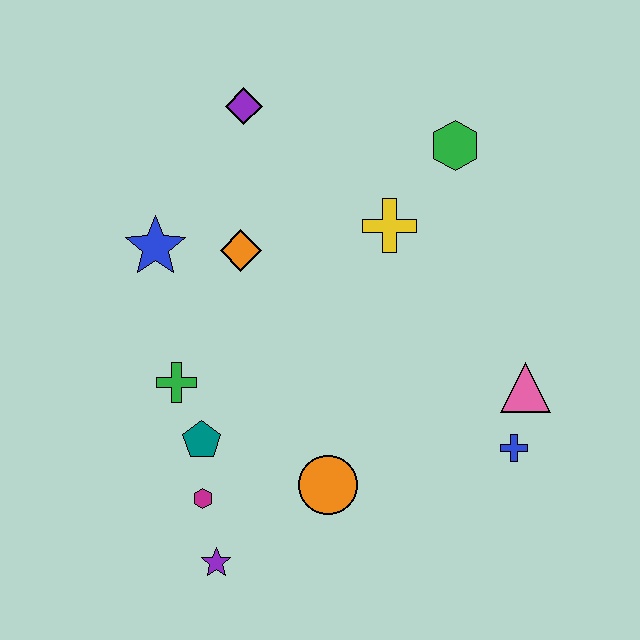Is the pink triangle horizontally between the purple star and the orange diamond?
No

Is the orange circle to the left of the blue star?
No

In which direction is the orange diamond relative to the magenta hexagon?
The orange diamond is above the magenta hexagon.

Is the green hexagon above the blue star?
Yes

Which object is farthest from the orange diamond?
The blue cross is farthest from the orange diamond.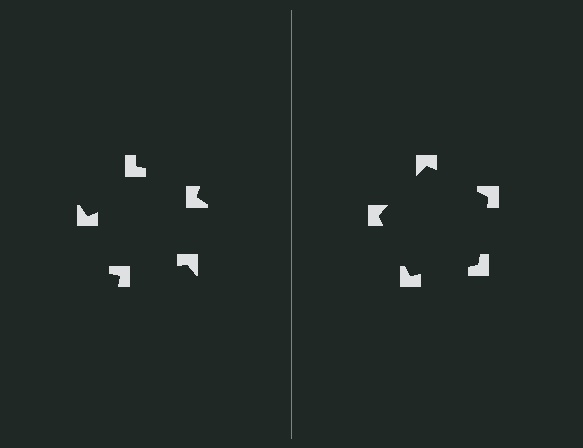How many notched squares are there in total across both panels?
10 — 5 on each side.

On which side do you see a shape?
An illusory pentagon appears on the right side. On the left side the wedge cuts are rotated, so no coherent shape forms.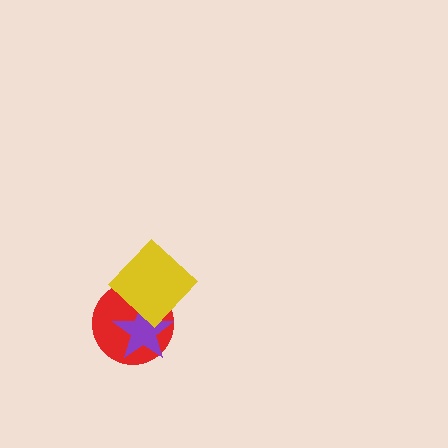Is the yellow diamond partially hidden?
No, no other shape covers it.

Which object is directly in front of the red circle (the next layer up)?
The purple star is directly in front of the red circle.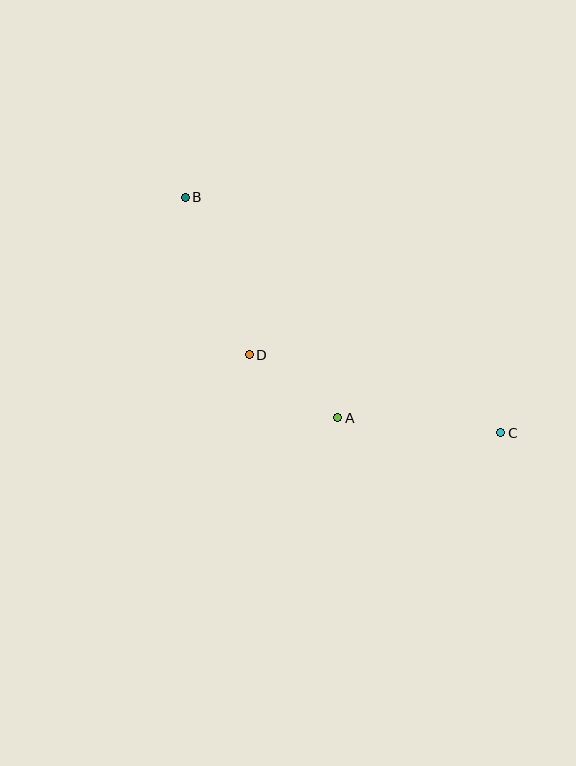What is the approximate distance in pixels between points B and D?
The distance between B and D is approximately 170 pixels.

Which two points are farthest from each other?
Points B and C are farthest from each other.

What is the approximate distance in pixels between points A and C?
The distance between A and C is approximately 164 pixels.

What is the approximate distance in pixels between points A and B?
The distance between A and B is approximately 268 pixels.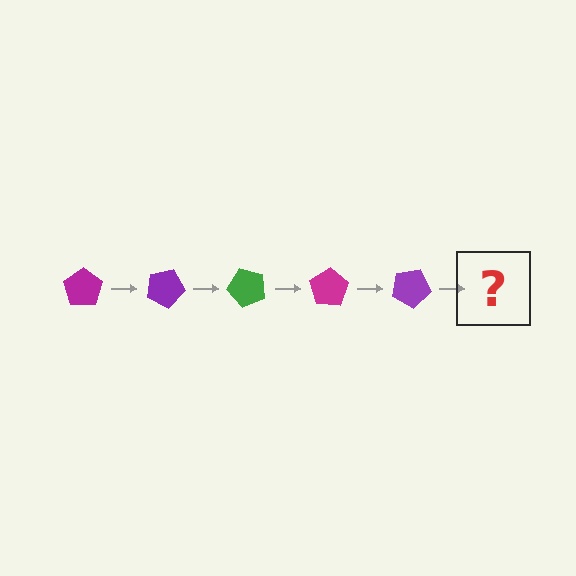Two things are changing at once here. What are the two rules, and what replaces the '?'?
The two rules are that it rotates 25 degrees each step and the color cycles through magenta, purple, and green. The '?' should be a green pentagon, rotated 125 degrees from the start.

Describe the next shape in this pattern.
It should be a green pentagon, rotated 125 degrees from the start.